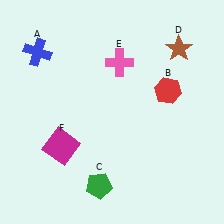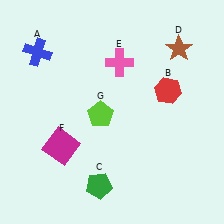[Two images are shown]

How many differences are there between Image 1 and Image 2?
There is 1 difference between the two images.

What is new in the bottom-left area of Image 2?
A lime pentagon (G) was added in the bottom-left area of Image 2.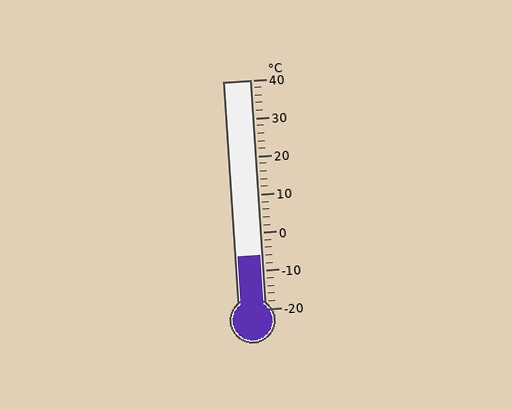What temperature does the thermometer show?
The thermometer shows approximately -6°C.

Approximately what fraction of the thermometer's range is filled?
The thermometer is filled to approximately 25% of its range.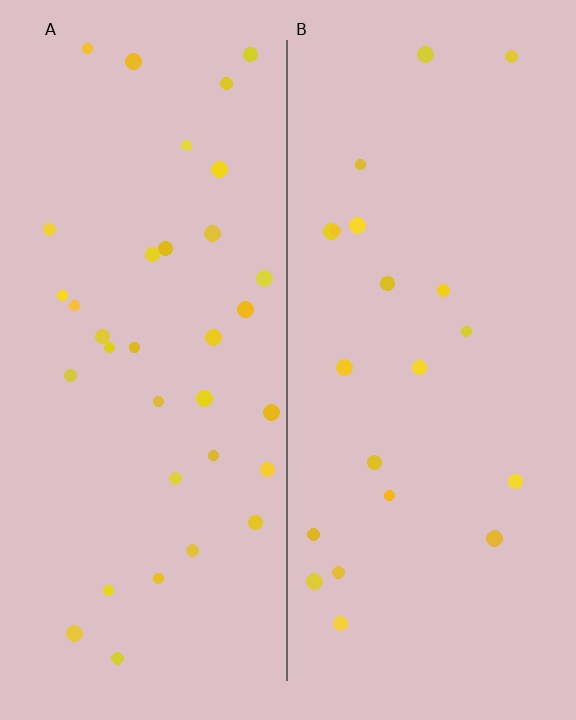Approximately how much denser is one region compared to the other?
Approximately 1.7× — region A over region B.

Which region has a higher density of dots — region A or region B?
A (the left).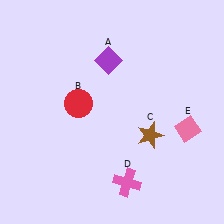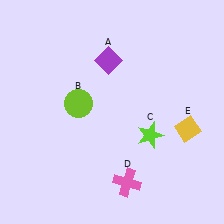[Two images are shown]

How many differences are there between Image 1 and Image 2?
There are 3 differences between the two images.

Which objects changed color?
B changed from red to lime. C changed from brown to lime. E changed from pink to yellow.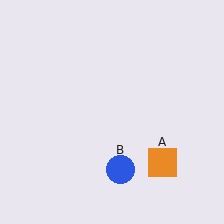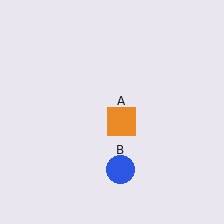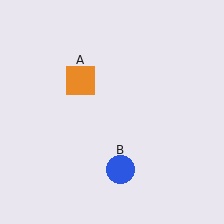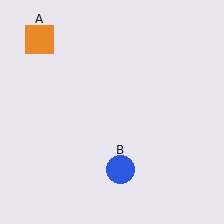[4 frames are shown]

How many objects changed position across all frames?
1 object changed position: orange square (object A).